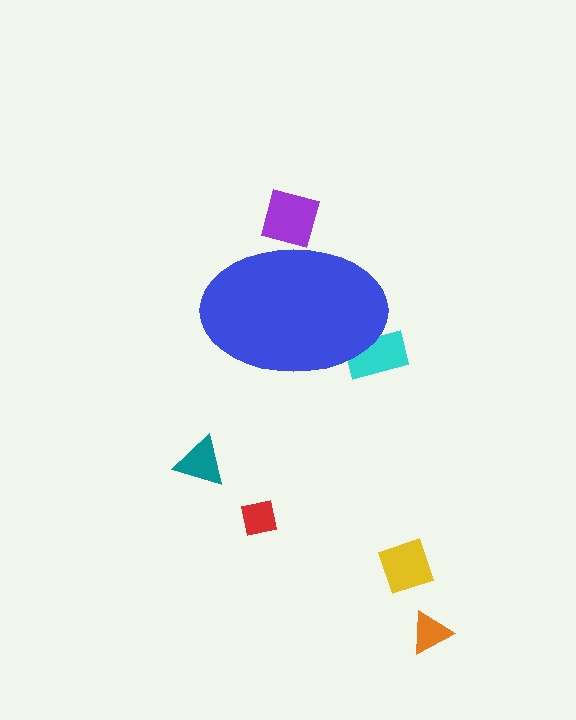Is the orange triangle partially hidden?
No, the orange triangle is fully visible.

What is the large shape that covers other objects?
A blue ellipse.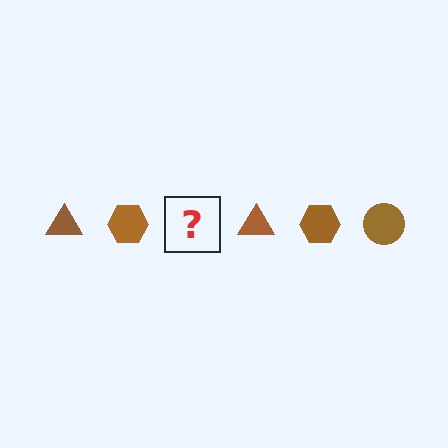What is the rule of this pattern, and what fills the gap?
The rule is that the pattern cycles through triangle, hexagon, circle shapes in brown. The gap should be filled with a brown circle.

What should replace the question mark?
The question mark should be replaced with a brown circle.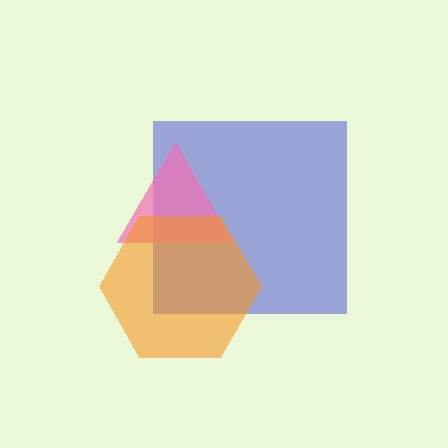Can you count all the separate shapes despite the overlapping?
Yes, there are 3 separate shapes.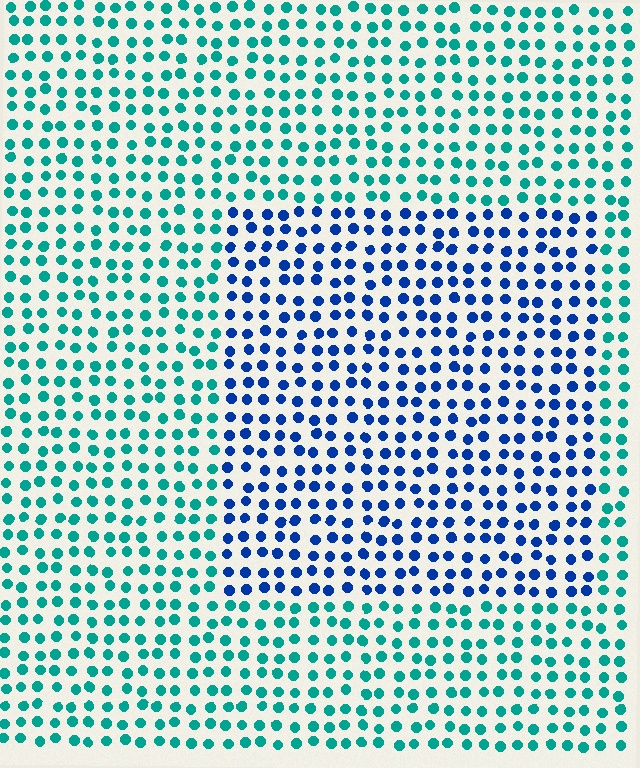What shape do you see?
I see a rectangle.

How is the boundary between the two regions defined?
The boundary is defined purely by a slight shift in hue (about 48 degrees). Spacing, size, and orientation are identical on both sides.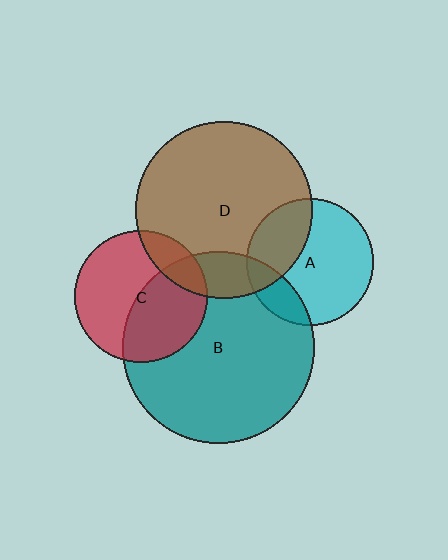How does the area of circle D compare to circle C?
Approximately 1.8 times.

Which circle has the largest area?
Circle B (teal).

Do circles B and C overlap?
Yes.